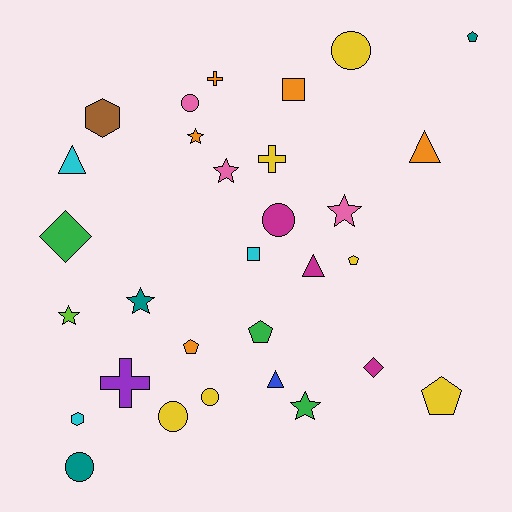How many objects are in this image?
There are 30 objects.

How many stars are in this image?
There are 6 stars.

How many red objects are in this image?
There are no red objects.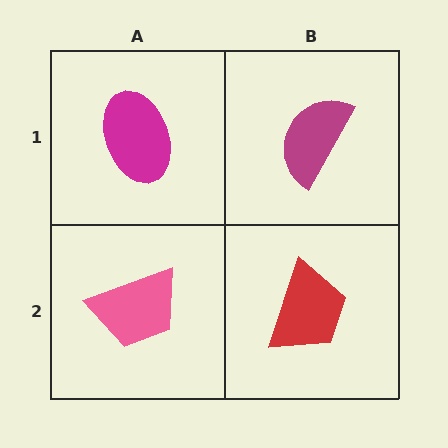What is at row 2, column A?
A pink trapezoid.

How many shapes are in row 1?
2 shapes.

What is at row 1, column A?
A magenta ellipse.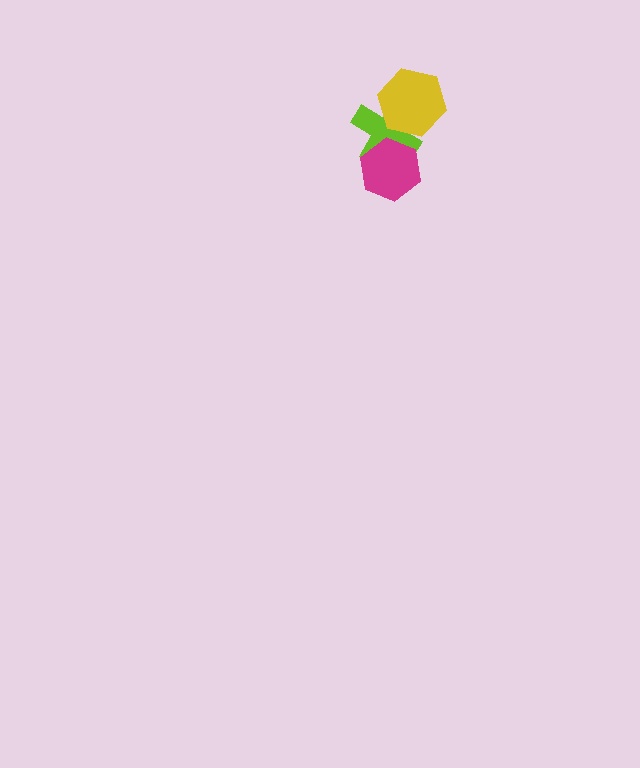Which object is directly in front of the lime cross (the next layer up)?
The yellow hexagon is directly in front of the lime cross.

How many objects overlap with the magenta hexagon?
1 object overlaps with the magenta hexagon.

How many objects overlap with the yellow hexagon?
1 object overlaps with the yellow hexagon.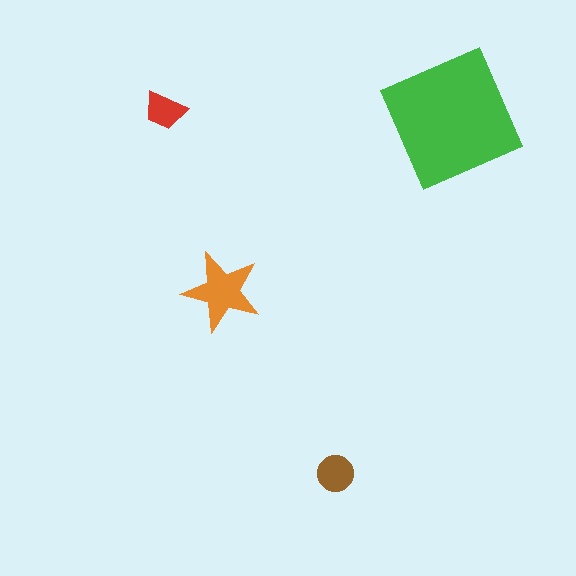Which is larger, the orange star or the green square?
The green square.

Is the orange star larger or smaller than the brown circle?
Larger.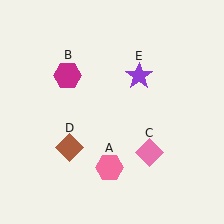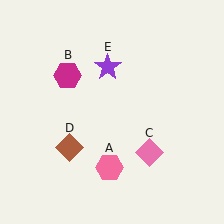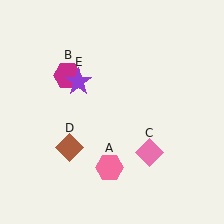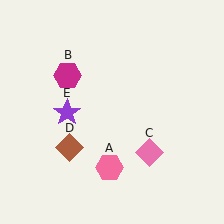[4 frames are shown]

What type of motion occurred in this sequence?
The purple star (object E) rotated counterclockwise around the center of the scene.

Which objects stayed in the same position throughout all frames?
Pink hexagon (object A) and magenta hexagon (object B) and pink diamond (object C) and brown diamond (object D) remained stationary.